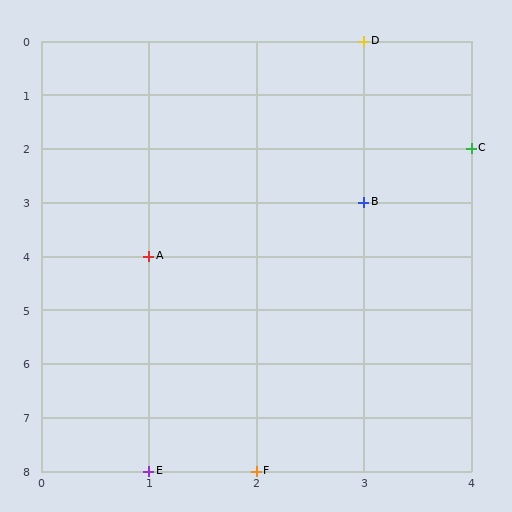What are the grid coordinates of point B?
Point B is at grid coordinates (3, 3).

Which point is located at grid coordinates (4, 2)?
Point C is at (4, 2).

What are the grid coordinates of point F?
Point F is at grid coordinates (2, 8).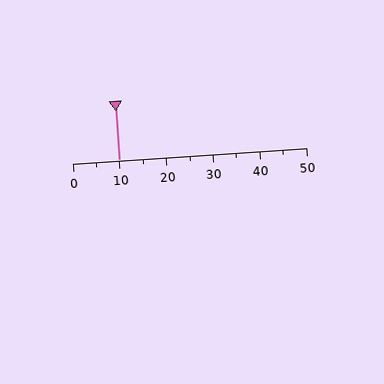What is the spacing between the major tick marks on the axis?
The major ticks are spaced 10 apart.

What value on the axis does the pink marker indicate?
The marker indicates approximately 10.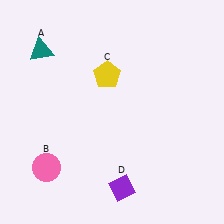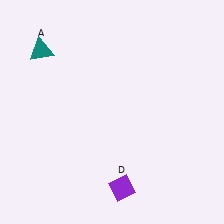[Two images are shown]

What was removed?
The pink circle (B), the yellow pentagon (C) were removed in Image 2.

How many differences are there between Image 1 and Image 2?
There are 2 differences between the two images.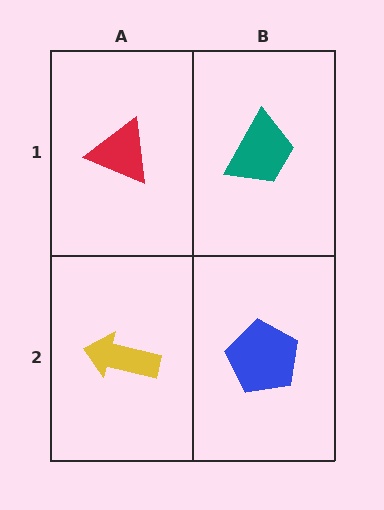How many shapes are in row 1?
2 shapes.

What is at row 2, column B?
A blue pentagon.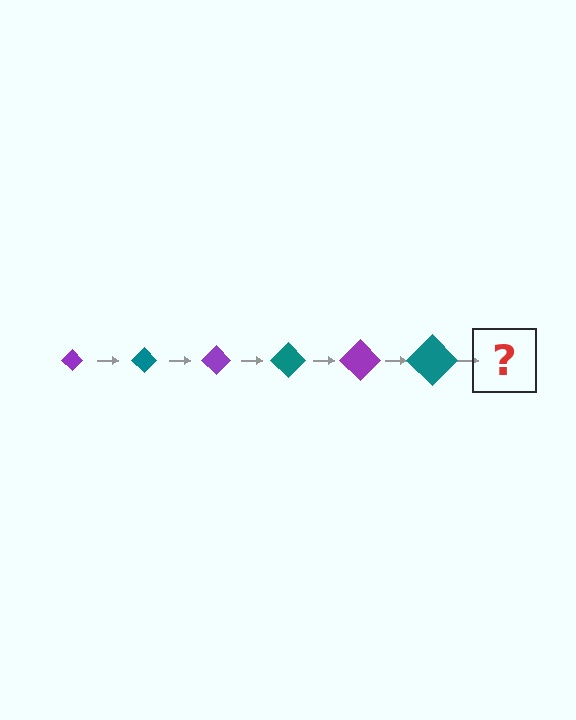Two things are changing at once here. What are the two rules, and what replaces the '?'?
The two rules are that the diamond grows larger each step and the color cycles through purple and teal. The '?' should be a purple diamond, larger than the previous one.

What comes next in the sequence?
The next element should be a purple diamond, larger than the previous one.